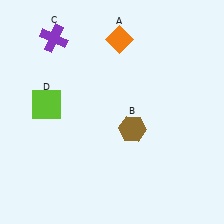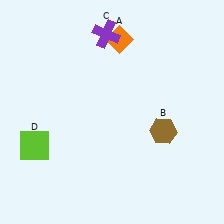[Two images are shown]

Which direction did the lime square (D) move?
The lime square (D) moved down.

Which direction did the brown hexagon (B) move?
The brown hexagon (B) moved right.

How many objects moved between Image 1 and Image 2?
3 objects moved between the two images.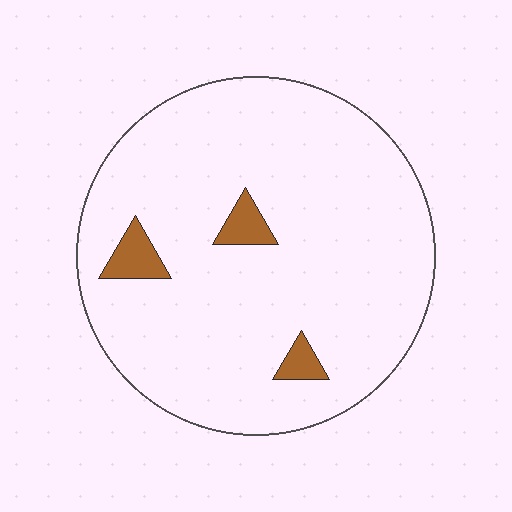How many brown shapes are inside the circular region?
3.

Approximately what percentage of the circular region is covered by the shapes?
Approximately 5%.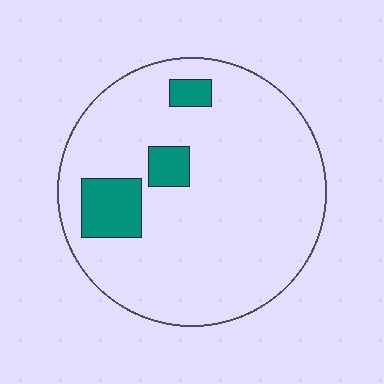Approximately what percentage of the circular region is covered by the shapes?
Approximately 10%.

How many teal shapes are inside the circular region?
3.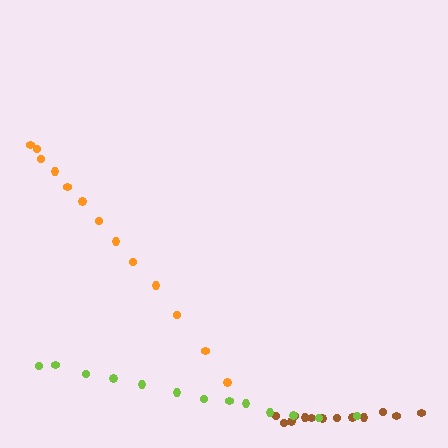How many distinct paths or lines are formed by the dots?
There are 3 distinct paths.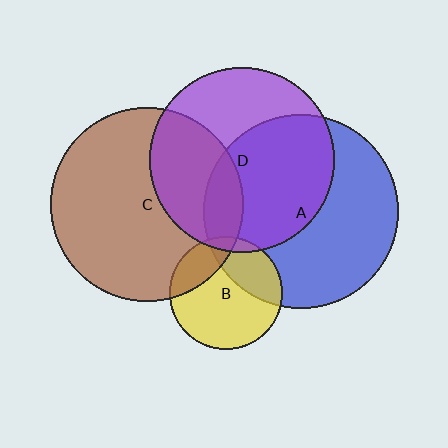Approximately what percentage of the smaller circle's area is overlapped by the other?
Approximately 20%.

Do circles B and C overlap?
Yes.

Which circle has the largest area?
Circle A (blue).